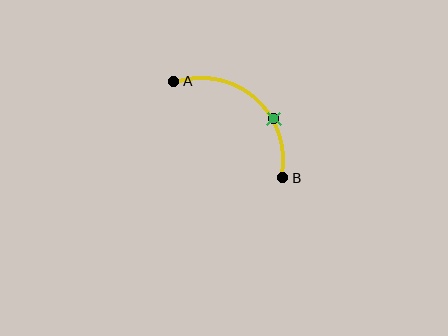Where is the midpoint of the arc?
The arc midpoint is the point on the curve farthest from the straight line joining A and B. It sits above and to the right of that line.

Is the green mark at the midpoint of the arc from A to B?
No. The green mark lies on the arc but is closer to endpoint B. The arc midpoint would be at the point on the curve equidistant along the arc from both A and B.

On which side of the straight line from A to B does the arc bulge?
The arc bulges above and to the right of the straight line connecting A and B.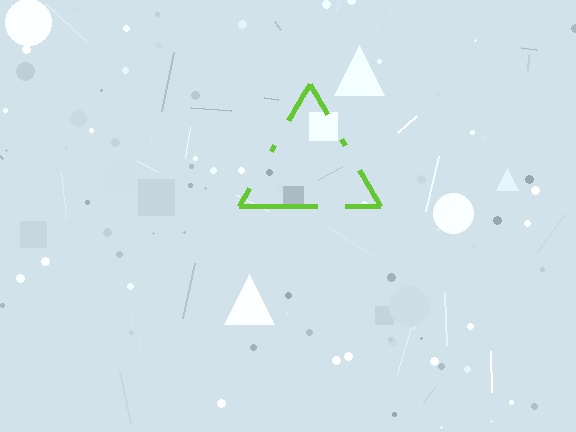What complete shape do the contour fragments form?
The contour fragments form a triangle.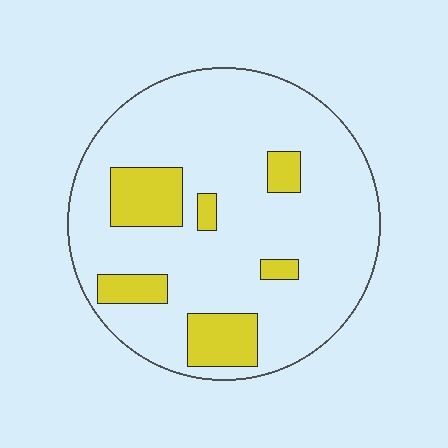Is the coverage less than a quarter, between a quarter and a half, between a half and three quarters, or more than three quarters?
Less than a quarter.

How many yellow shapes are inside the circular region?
6.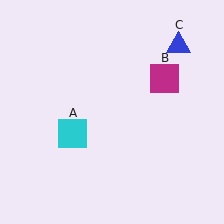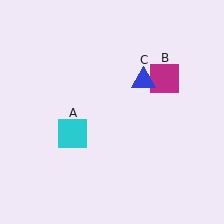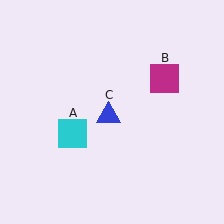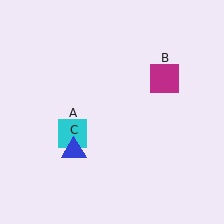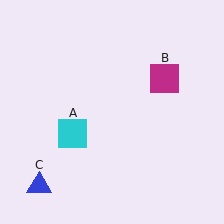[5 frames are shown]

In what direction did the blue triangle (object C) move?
The blue triangle (object C) moved down and to the left.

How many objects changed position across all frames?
1 object changed position: blue triangle (object C).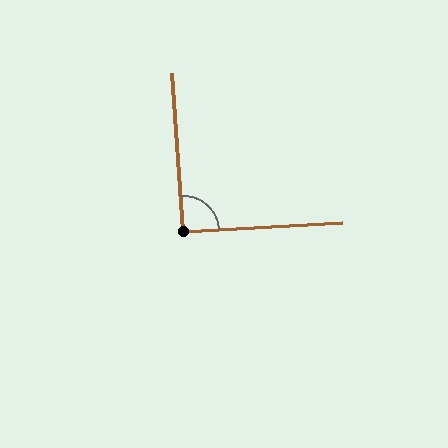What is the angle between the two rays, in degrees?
Approximately 91 degrees.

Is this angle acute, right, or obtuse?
It is approximately a right angle.